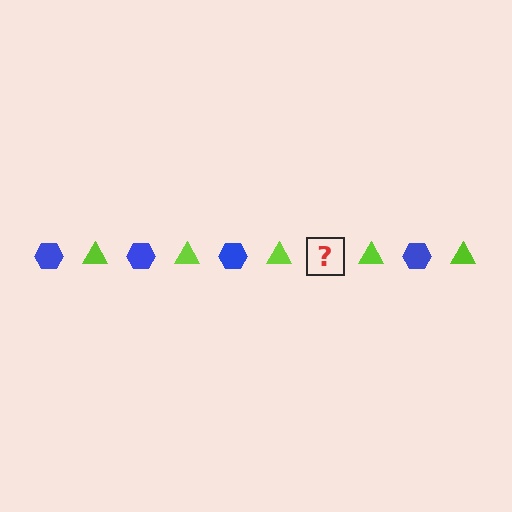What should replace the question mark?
The question mark should be replaced with a blue hexagon.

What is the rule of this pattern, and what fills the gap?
The rule is that the pattern alternates between blue hexagon and lime triangle. The gap should be filled with a blue hexagon.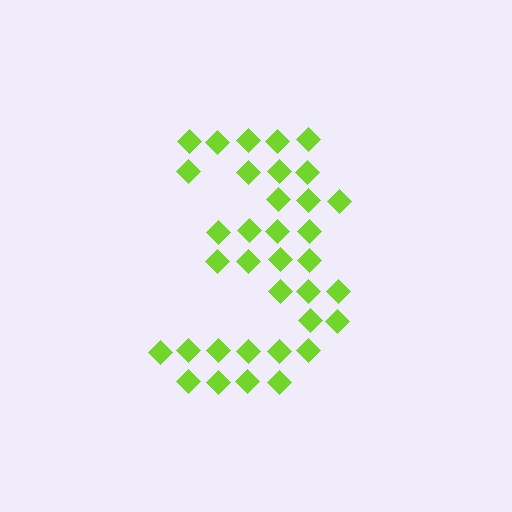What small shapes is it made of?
It is made of small diamonds.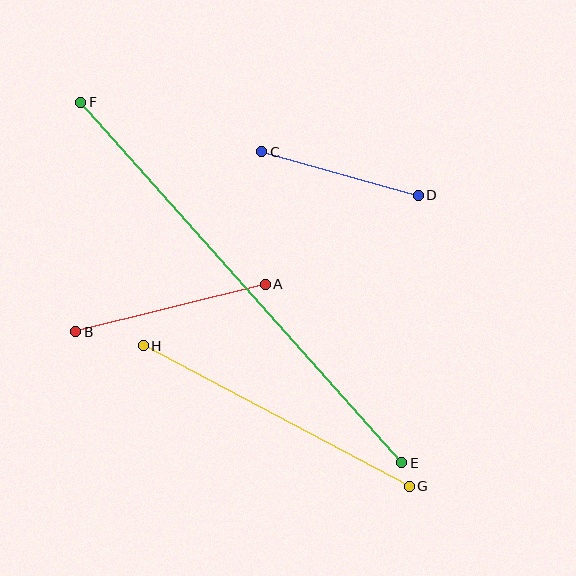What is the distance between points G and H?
The distance is approximately 301 pixels.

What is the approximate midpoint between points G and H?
The midpoint is at approximately (276, 416) pixels.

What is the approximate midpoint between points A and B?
The midpoint is at approximately (171, 308) pixels.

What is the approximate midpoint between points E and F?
The midpoint is at approximately (241, 282) pixels.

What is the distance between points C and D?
The distance is approximately 162 pixels.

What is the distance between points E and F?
The distance is approximately 482 pixels.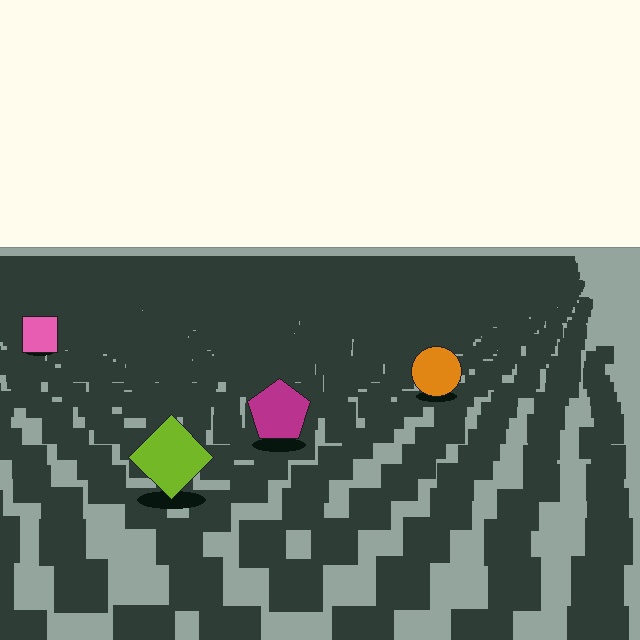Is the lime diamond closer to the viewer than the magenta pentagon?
Yes. The lime diamond is closer — you can tell from the texture gradient: the ground texture is coarser near it.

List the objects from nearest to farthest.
From nearest to farthest: the lime diamond, the magenta pentagon, the orange circle, the pink square.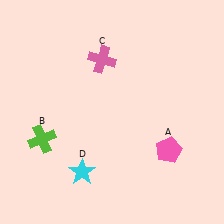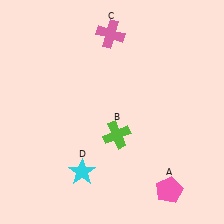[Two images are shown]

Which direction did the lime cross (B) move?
The lime cross (B) moved right.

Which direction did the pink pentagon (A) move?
The pink pentagon (A) moved down.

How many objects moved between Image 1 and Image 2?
3 objects moved between the two images.